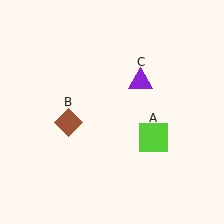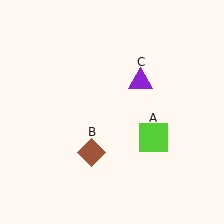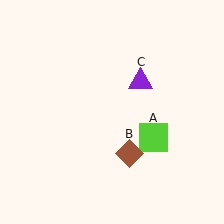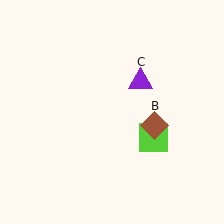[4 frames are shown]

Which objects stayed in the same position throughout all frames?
Lime square (object A) and purple triangle (object C) remained stationary.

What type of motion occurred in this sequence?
The brown diamond (object B) rotated counterclockwise around the center of the scene.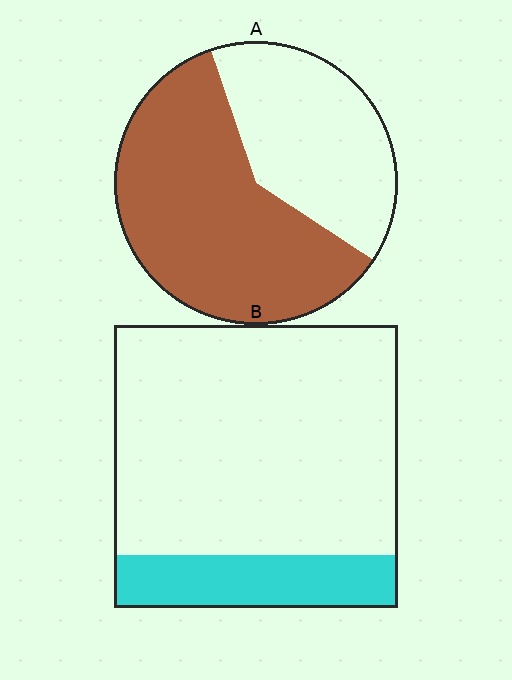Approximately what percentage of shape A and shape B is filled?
A is approximately 60% and B is approximately 20%.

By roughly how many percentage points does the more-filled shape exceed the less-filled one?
By roughly 40 percentage points (A over B).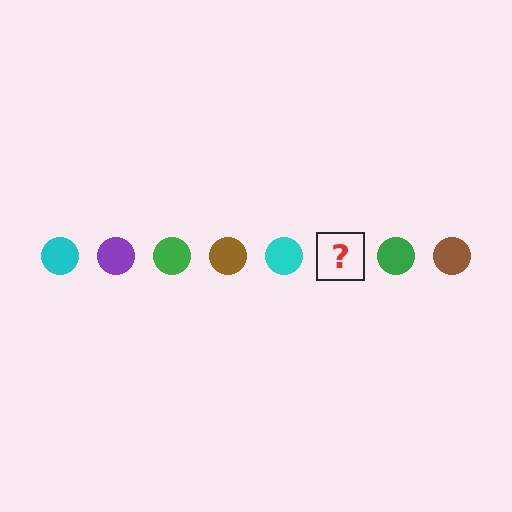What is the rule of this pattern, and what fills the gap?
The rule is that the pattern cycles through cyan, purple, green, brown circles. The gap should be filled with a purple circle.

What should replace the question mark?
The question mark should be replaced with a purple circle.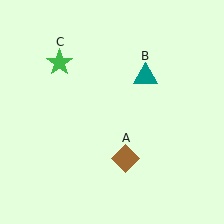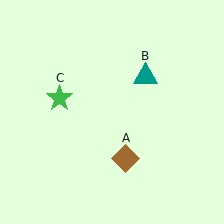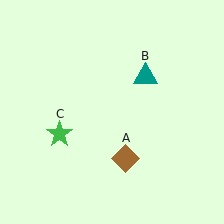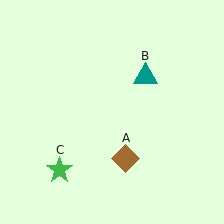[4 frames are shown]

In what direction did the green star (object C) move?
The green star (object C) moved down.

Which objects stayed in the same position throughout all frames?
Brown diamond (object A) and teal triangle (object B) remained stationary.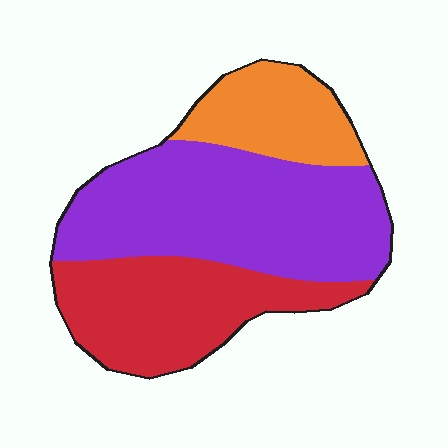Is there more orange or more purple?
Purple.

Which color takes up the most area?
Purple, at roughly 50%.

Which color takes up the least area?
Orange, at roughly 20%.